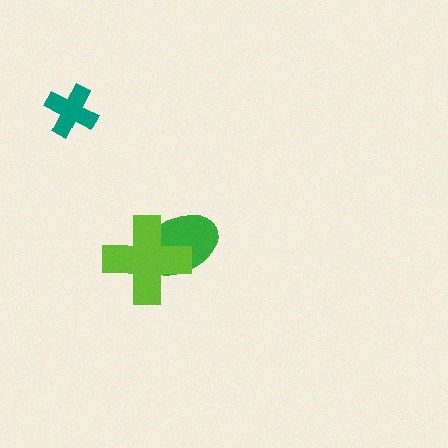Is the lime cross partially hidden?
No, no other shape covers it.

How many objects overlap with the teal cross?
0 objects overlap with the teal cross.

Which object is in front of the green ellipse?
The lime cross is in front of the green ellipse.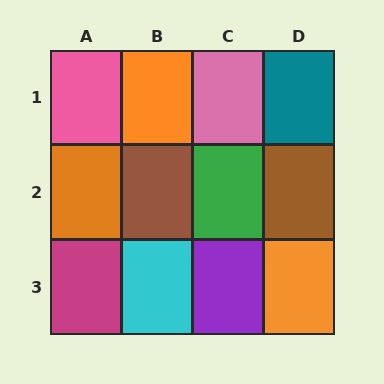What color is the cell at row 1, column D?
Teal.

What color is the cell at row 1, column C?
Pink.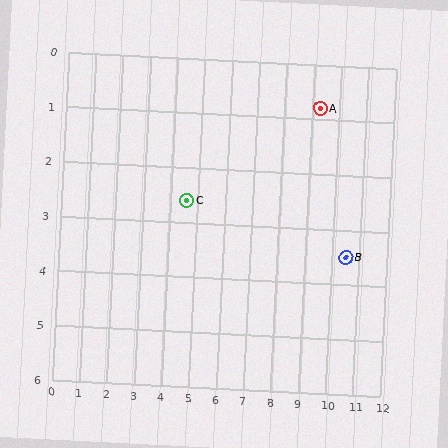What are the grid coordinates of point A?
Point A is at approximately (9.3, 0.8).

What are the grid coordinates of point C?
Point C is at approximately (4.6, 2.6).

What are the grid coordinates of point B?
Point B is at approximately (10.5, 3.5).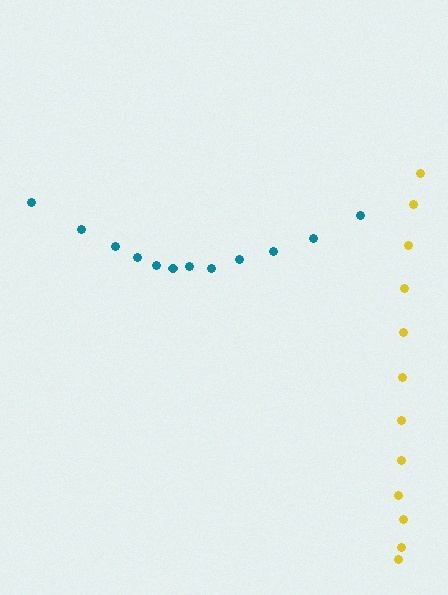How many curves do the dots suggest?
There are 2 distinct paths.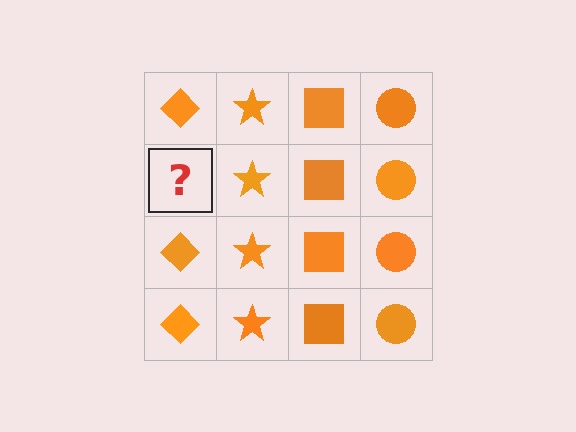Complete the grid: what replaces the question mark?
The question mark should be replaced with an orange diamond.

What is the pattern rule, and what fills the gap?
The rule is that each column has a consistent shape. The gap should be filled with an orange diamond.